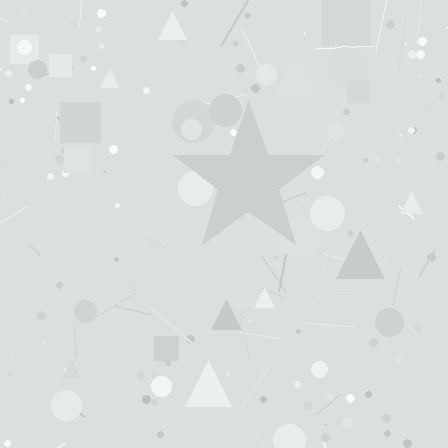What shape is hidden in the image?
A star is hidden in the image.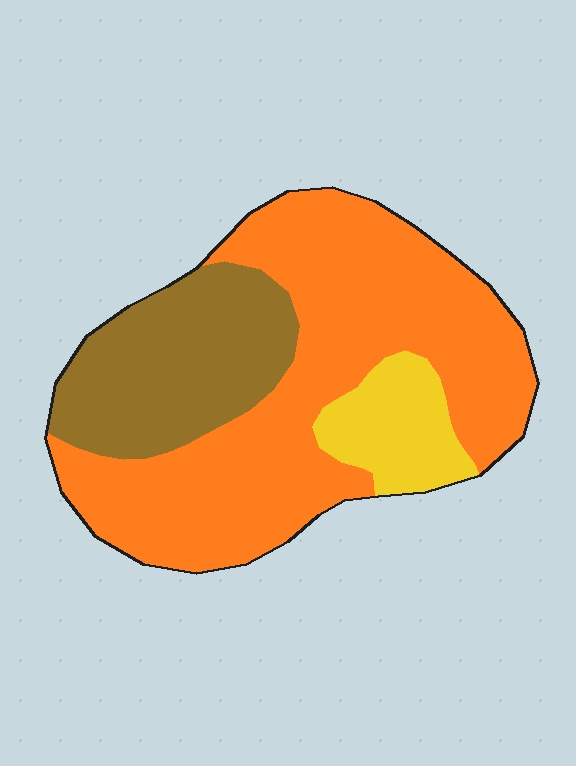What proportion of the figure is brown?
Brown takes up about one quarter (1/4) of the figure.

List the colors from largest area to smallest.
From largest to smallest: orange, brown, yellow.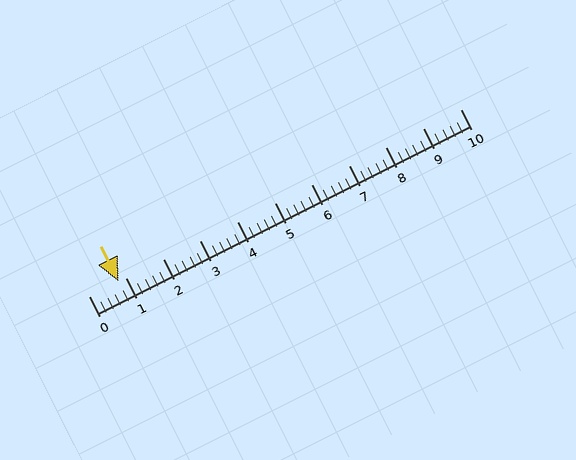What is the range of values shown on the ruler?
The ruler shows values from 0 to 10.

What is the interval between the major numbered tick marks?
The major tick marks are spaced 1 units apart.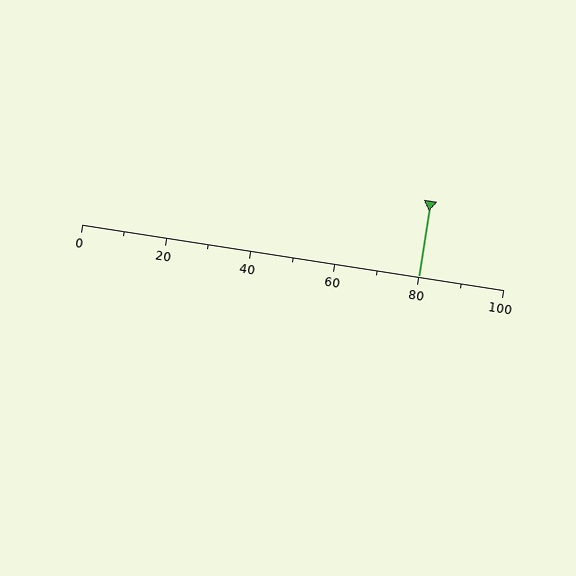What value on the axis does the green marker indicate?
The marker indicates approximately 80.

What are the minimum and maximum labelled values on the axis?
The axis runs from 0 to 100.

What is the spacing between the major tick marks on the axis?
The major ticks are spaced 20 apart.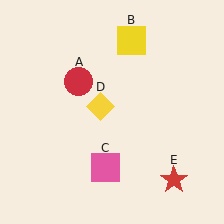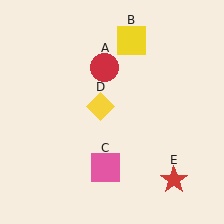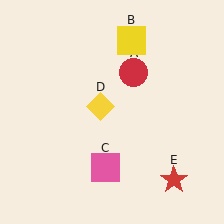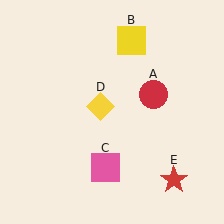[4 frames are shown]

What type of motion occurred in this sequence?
The red circle (object A) rotated clockwise around the center of the scene.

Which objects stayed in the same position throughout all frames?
Yellow square (object B) and pink square (object C) and yellow diamond (object D) and red star (object E) remained stationary.